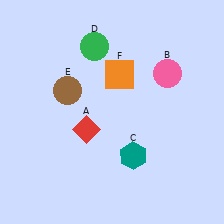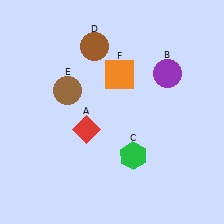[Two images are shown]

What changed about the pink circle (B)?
In Image 1, B is pink. In Image 2, it changed to purple.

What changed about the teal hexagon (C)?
In Image 1, C is teal. In Image 2, it changed to green.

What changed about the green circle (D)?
In Image 1, D is green. In Image 2, it changed to brown.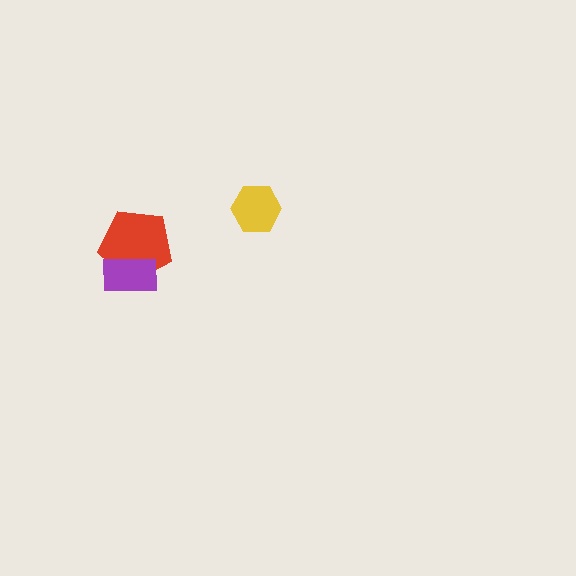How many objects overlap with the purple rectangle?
1 object overlaps with the purple rectangle.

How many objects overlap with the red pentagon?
1 object overlaps with the red pentagon.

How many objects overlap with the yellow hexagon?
0 objects overlap with the yellow hexagon.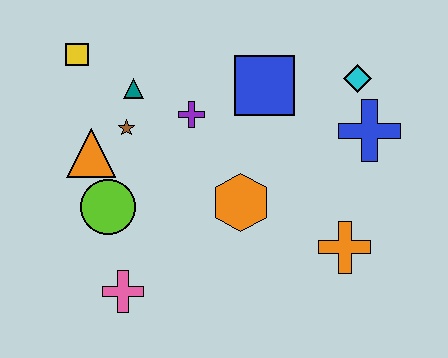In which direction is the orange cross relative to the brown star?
The orange cross is to the right of the brown star.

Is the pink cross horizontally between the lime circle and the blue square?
Yes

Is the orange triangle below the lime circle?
No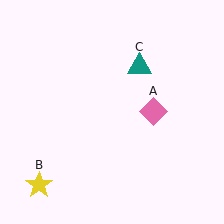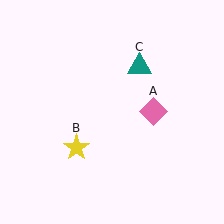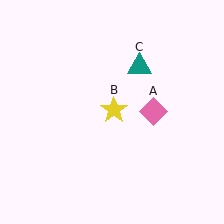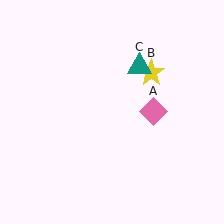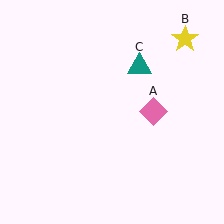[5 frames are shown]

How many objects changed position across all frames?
1 object changed position: yellow star (object B).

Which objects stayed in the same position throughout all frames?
Pink diamond (object A) and teal triangle (object C) remained stationary.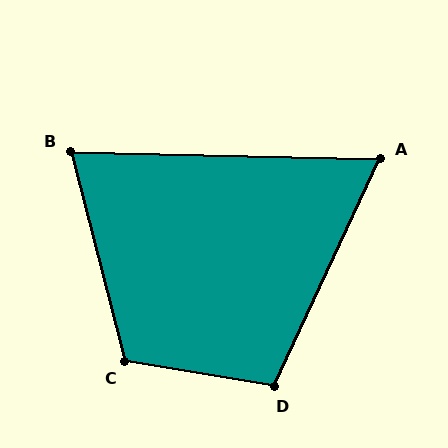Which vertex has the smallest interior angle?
A, at approximately 66 degrees.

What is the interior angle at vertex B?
Approximately 74 degrees (acute).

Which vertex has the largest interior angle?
C, at approximately 114 degrees.